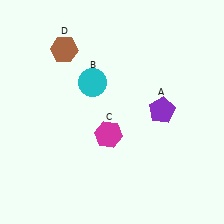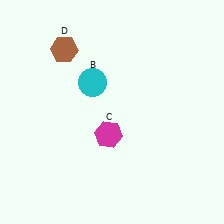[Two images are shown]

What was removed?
The purple pentagon (A) was removed in Image 2.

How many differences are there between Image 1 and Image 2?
There is 1 difference between the two images.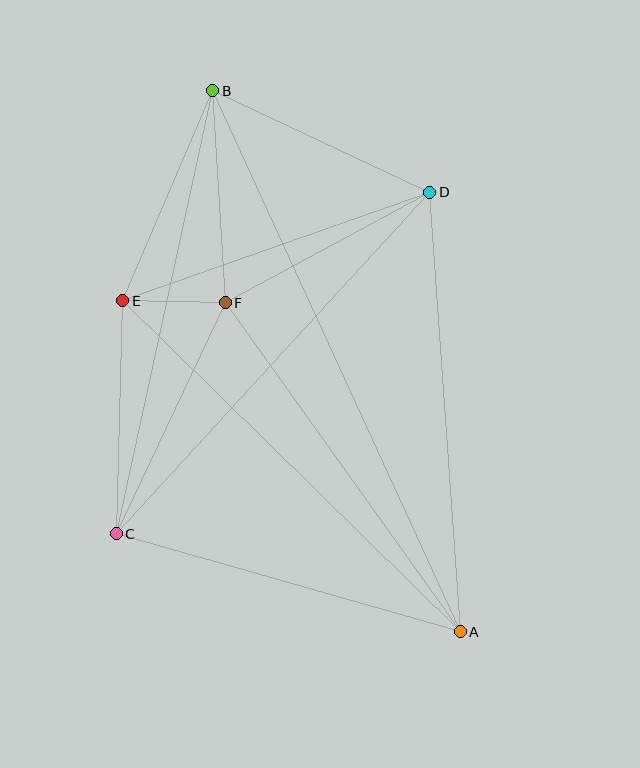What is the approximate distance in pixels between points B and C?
The distance between B and C is approximately 453 pixels.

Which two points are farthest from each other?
Points A and B are farthest from each other.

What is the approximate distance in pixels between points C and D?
The distance between C and D is approximately 464 pixels.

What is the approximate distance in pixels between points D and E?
The distance between D and E is approximately 326 pixels.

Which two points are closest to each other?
Points E and F are closest to each other.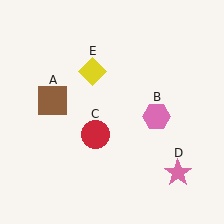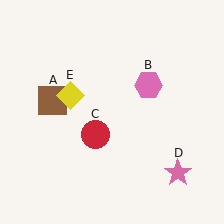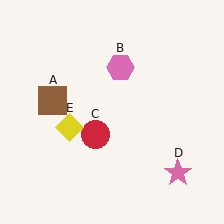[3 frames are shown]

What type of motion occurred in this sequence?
The pink hexagon (object B), yellow diamond (object E) rotated counterclockwise around the center of the scene.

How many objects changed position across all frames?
2 objects changed position: pink hexagon (object B), yellow diamond (object E).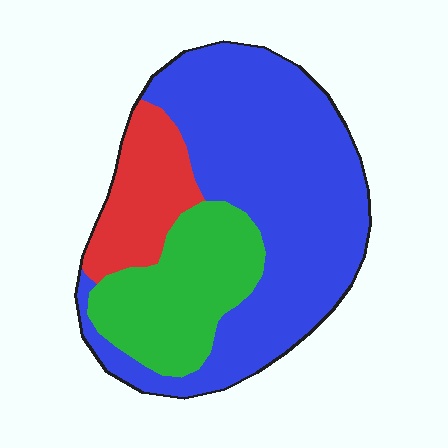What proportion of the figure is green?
Green takes up about one quarter (1/4) of the figure.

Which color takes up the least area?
Red, at roughly 15%.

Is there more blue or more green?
Blue.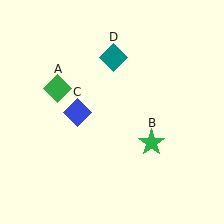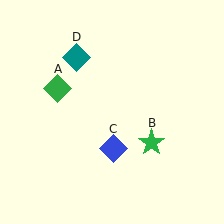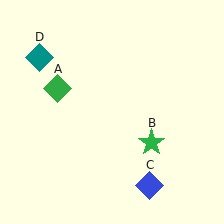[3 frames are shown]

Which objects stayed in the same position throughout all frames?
Green diamond (object A) and green star (object B) remained stationary.